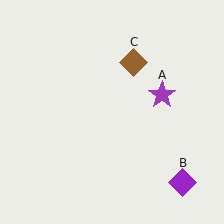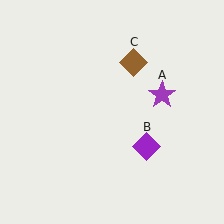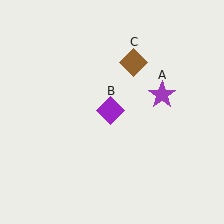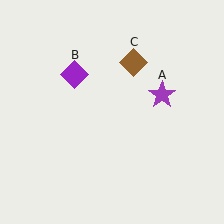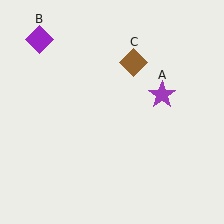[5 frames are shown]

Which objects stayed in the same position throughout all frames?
Purple star (object A) and brown diamond (object C) remained stationary.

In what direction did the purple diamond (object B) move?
The purple diamond (object B) moved up and to the left.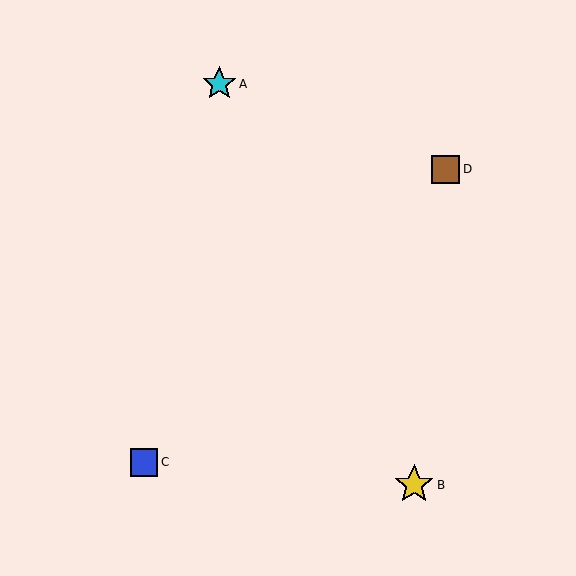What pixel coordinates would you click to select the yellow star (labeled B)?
Click at (414, 485) to select the yellow star B.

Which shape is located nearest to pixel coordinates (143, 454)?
The blue square (labeled C) at (144, 463) is nearest to that location.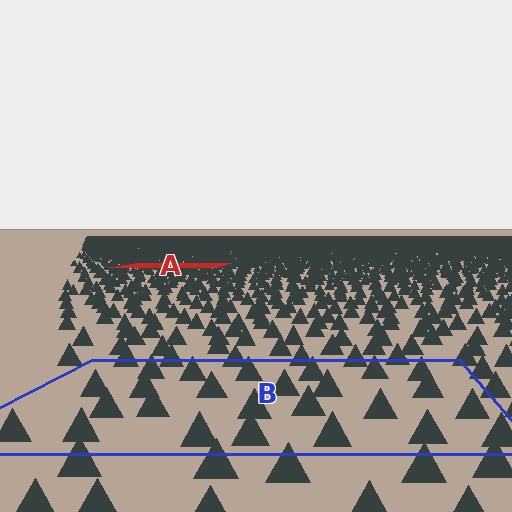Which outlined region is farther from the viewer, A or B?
Region A is farther from the viewer — the texture elements inside it appear smaller and more densely packed.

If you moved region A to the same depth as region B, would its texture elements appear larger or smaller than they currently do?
They would appear larger. At a closer depth, the same texture elements are projected at a bigger on-screen size.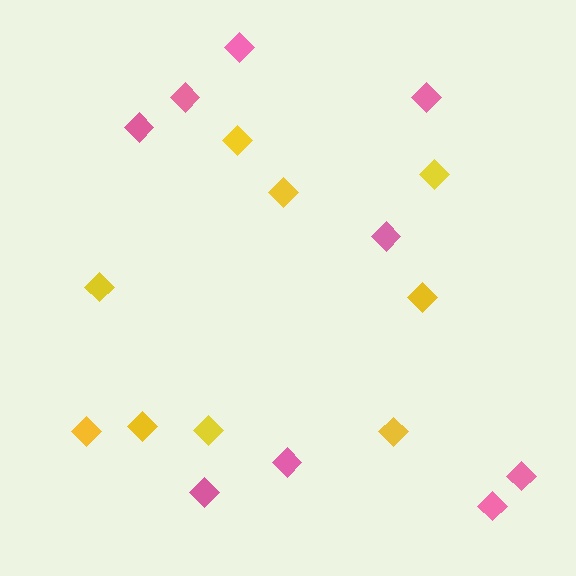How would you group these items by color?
There are 2 groups: one group of yellow diamonds (9) and one group of pink diamonds (9).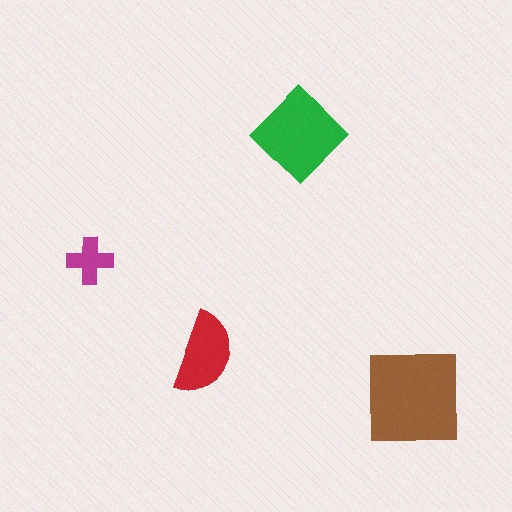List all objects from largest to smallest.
The brown square, the green diamond, the red semicircle, the magenta cross.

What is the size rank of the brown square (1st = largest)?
1st.